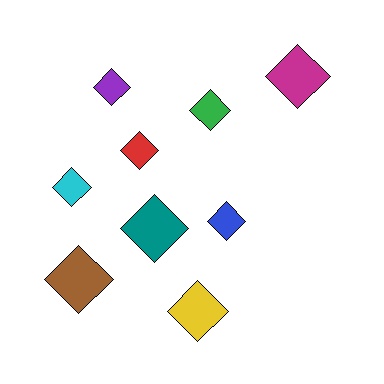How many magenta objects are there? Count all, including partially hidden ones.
There is 1 magenta object.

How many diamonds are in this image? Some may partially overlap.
There are 9 diamonds.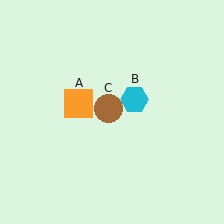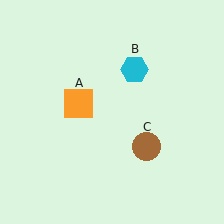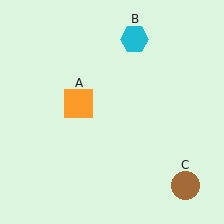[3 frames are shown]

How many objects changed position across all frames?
2 objects changed position: cyan hexagon (object B), brown circle (object C).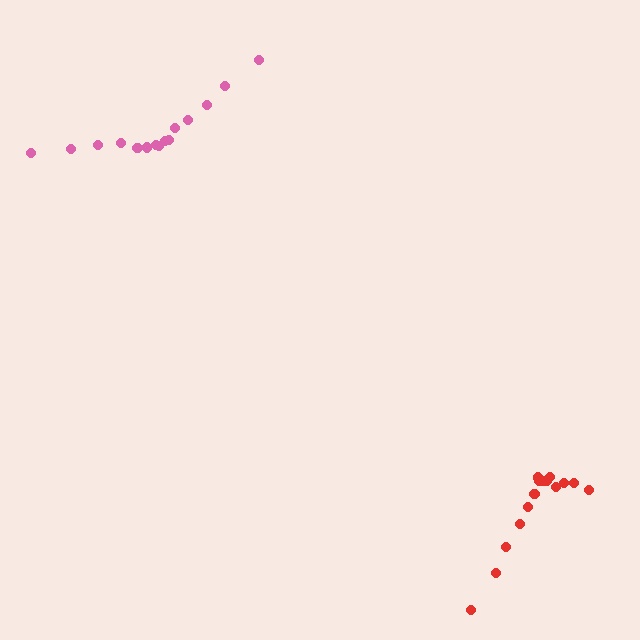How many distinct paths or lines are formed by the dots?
There are 2 distinct paths.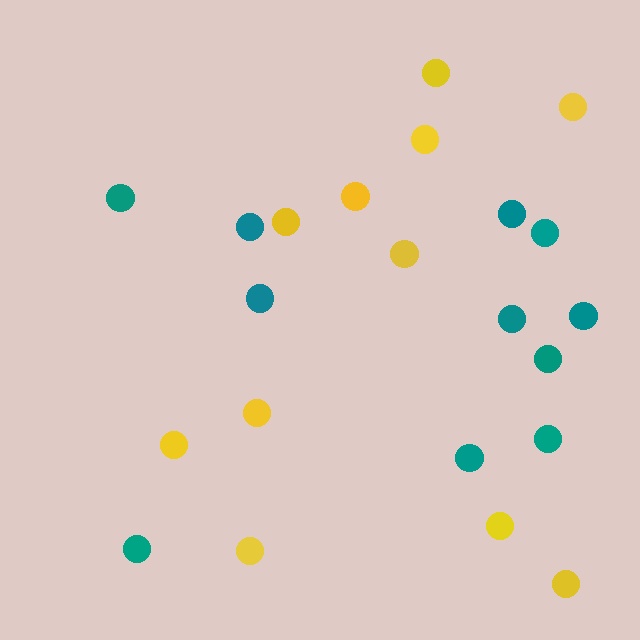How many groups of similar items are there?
There are 2 groups: one group of yellow circles (11) and one group of teal circles (11).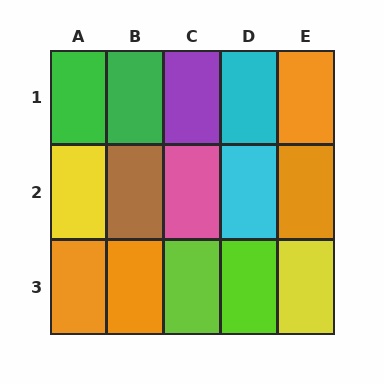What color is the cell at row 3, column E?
Yellow.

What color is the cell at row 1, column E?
Orange.